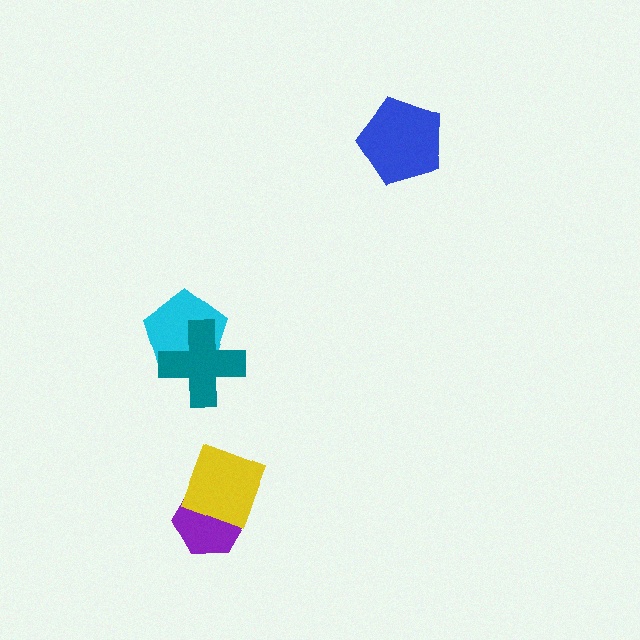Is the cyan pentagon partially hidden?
Yes, it is partially covered by another shape.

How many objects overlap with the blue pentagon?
0 objects overlap with the blue pentagon.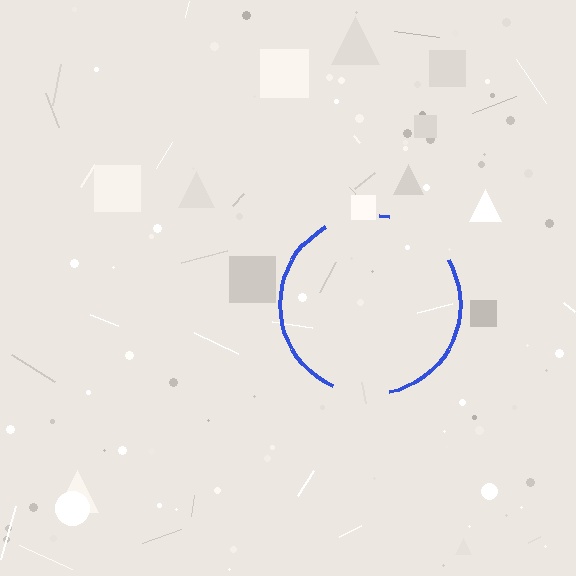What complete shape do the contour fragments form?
The contour fragments form a circle.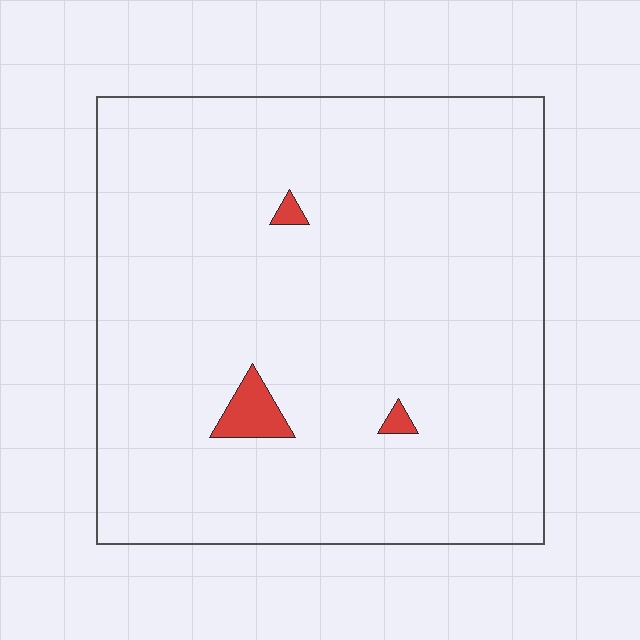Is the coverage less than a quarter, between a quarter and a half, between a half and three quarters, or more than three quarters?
Less than a quarter.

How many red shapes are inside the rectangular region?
3.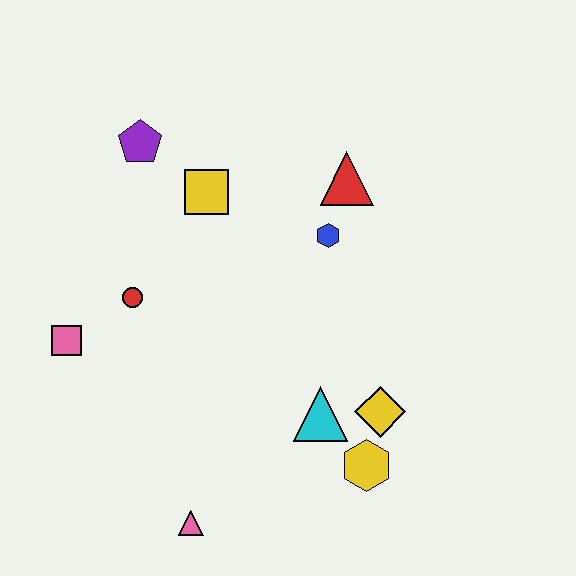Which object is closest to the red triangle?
The blue hexagon is closest to the red triangle.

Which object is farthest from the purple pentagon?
The yellow hexagon is farthest from the purple pentagon.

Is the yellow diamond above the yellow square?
No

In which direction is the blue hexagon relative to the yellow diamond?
The blue hexagon is above the yellow diamond.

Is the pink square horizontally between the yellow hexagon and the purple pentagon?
No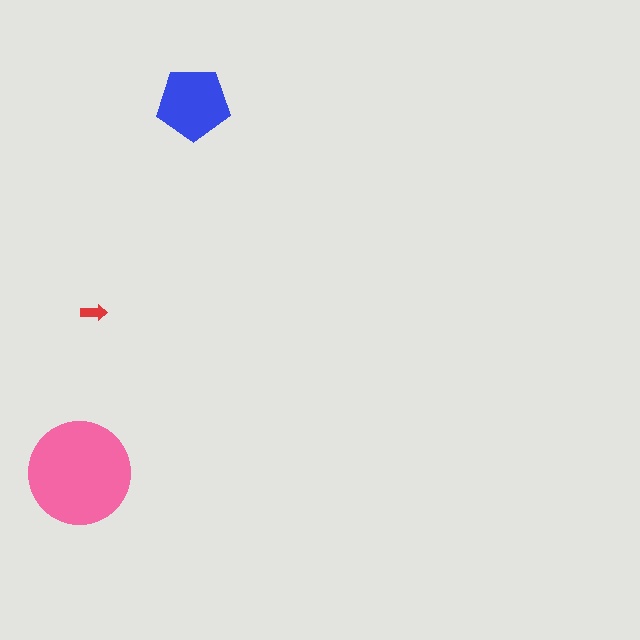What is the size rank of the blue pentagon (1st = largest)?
2nd.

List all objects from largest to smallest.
The pink circle, the blue pentagon, the red arrow.